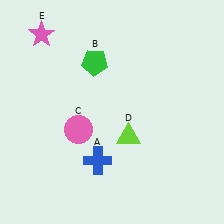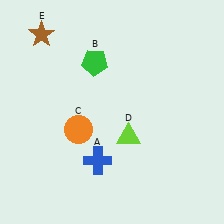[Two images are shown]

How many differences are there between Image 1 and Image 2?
There are 2 differences between the two images.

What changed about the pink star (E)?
In Image 1, E is pink. In Image 2, it changed to brown.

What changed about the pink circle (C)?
In Image 1, C is pink. In Image 2, it changed to orange.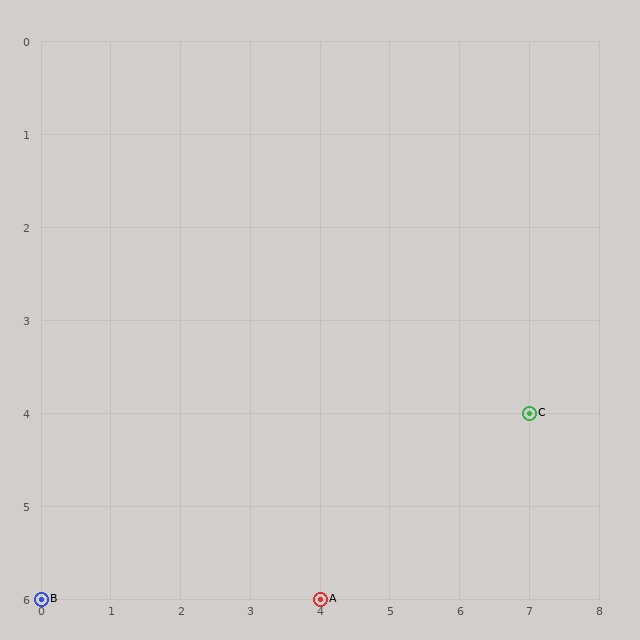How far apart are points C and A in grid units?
Points C and A are 3 columns and 2 rows apart (about 3.6 grid units diagonally).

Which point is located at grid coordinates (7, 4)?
Point C is at (7, 4).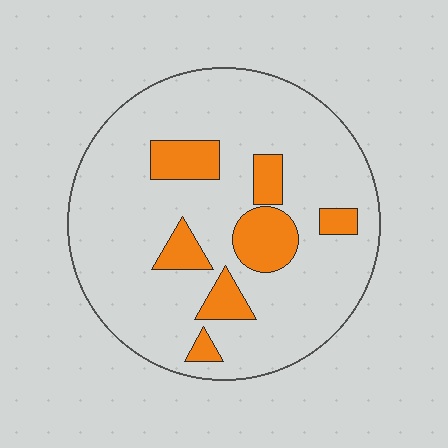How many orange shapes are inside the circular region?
7.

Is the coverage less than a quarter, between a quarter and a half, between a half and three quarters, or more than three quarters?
Less than a quarter.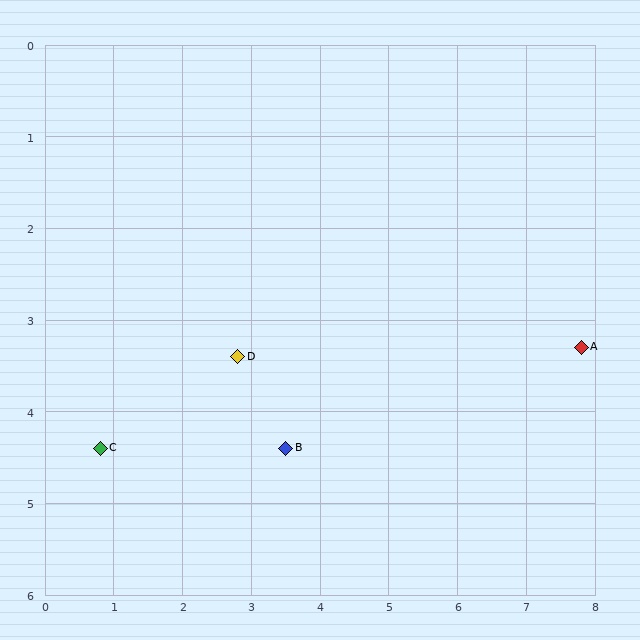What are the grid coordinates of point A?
Point A is at approximately (7.8, 3.3).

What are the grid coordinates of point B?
Point B is at approximately (3.5, 4.4).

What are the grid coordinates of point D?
Point D is at approximately (2.8, 3.4).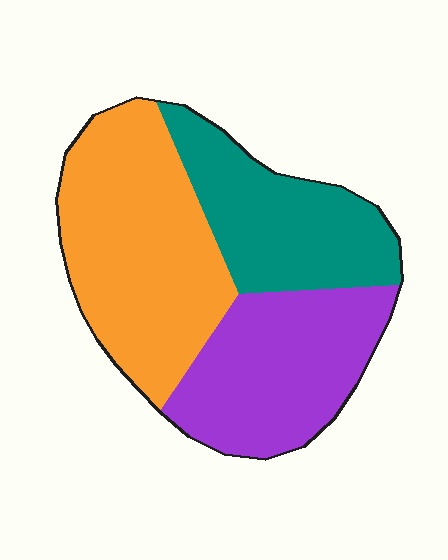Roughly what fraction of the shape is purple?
Purple covers about 30% of the shape.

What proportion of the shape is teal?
Teal covers about 30% of the shape.